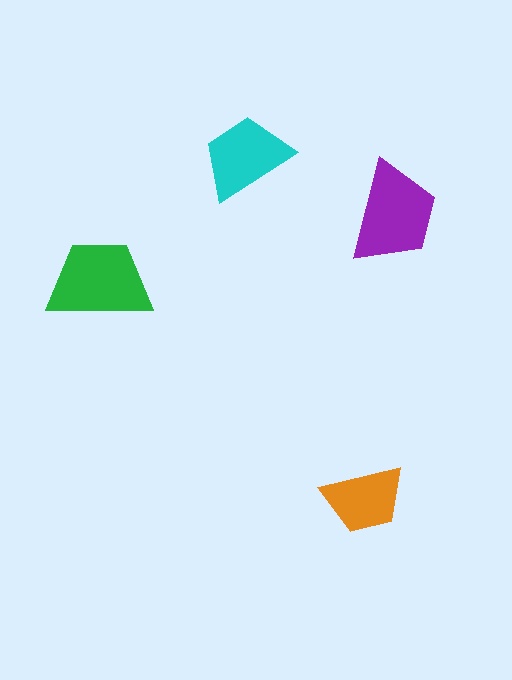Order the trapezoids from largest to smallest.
the green one, the purple one, the cyan one, the orange one.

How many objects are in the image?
There are 4 objects in the image.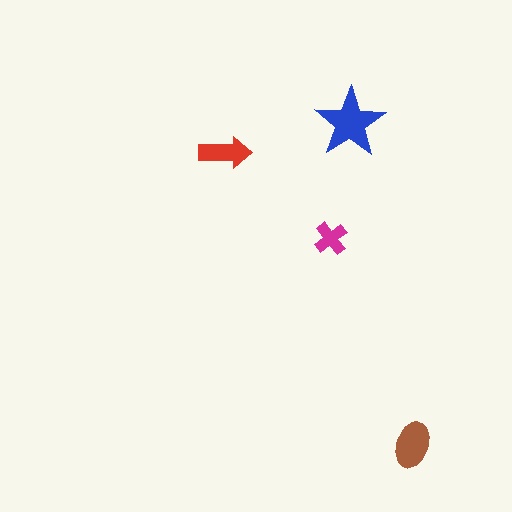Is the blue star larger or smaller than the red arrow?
Larger.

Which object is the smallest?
The magenta cross.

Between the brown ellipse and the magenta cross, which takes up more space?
The brown ellipse.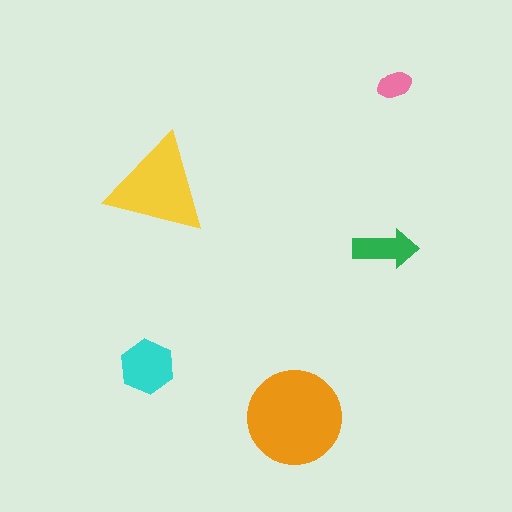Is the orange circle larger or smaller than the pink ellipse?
Larger.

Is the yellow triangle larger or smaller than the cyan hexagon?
Larger.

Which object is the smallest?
The pink ellipse.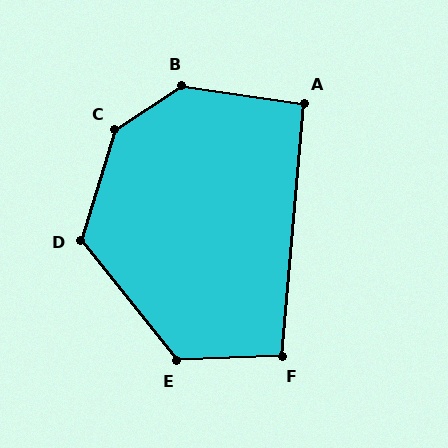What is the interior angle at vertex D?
Approximately 124 degrees (obtuse).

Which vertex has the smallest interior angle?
A, at approximately 93 degrees.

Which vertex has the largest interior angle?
C, at approximately 140 degrees.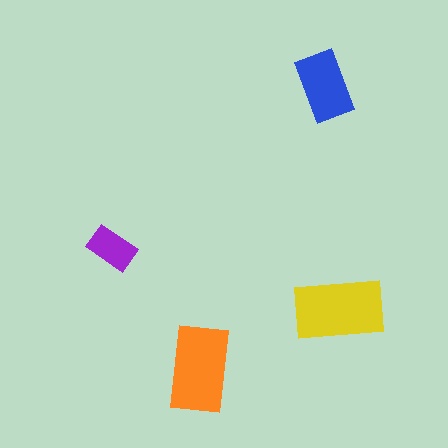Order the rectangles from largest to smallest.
the yellow one, the orange one, the blue one, the purple one.